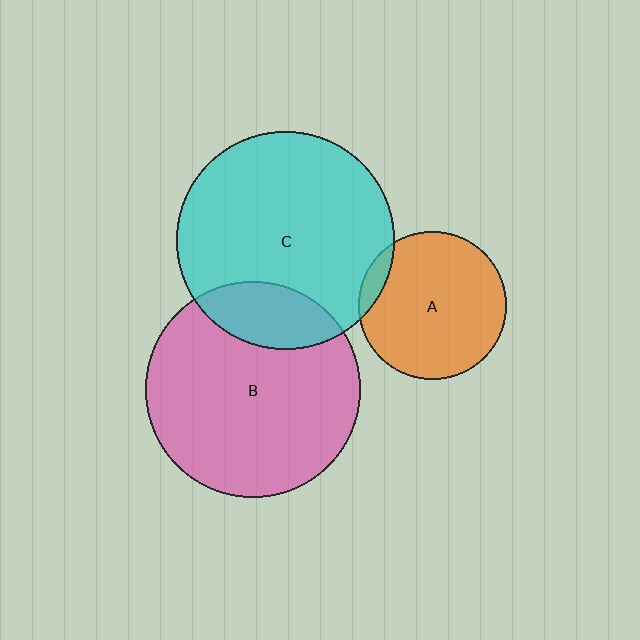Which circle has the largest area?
Circle C (cyan).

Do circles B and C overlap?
Yes.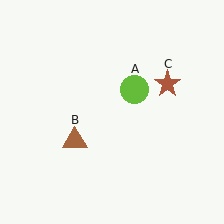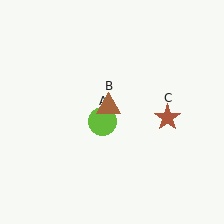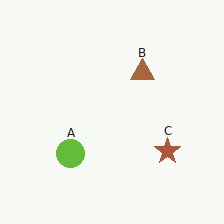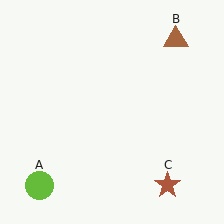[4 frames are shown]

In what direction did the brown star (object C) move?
The brown star (object C) moved down.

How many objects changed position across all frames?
3 objects changed position: lime circle (object A), brown triangle (object B), brown star (object C).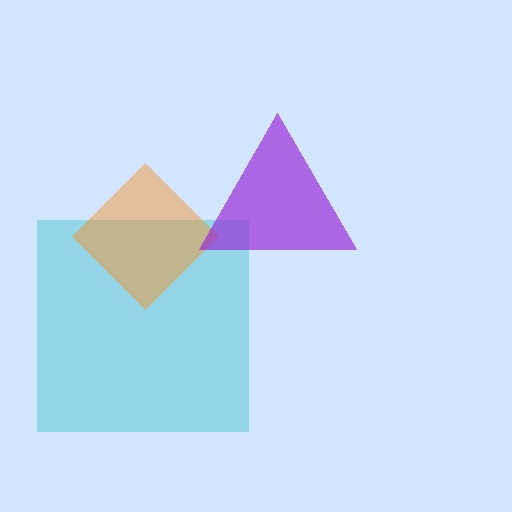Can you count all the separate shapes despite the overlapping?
Yes, there are 3 separate shapes.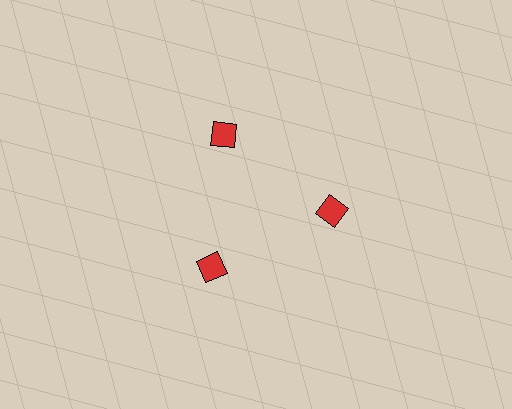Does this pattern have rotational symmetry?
Yes, this pattern has 3-fold rotational symmetry. It looks the same after rotating 120 degrees around the center.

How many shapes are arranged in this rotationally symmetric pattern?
There are 3 shapes, arranged in 3 groups of 1.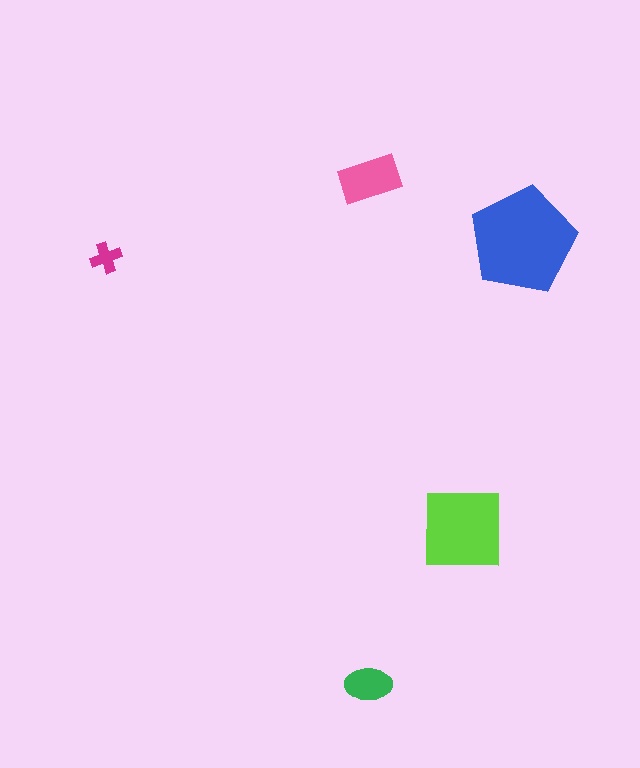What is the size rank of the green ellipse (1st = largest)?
4th.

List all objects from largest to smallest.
The blue pentagon, the lime square, the pink rectangle, the green ellipse, the magenta cross.